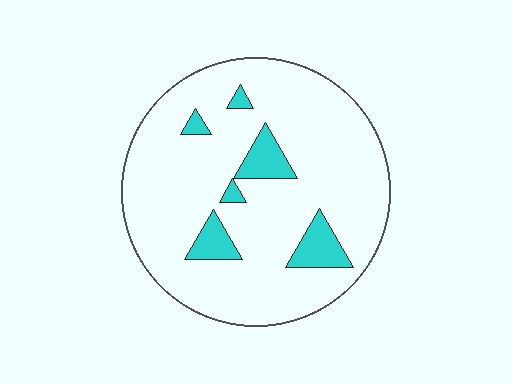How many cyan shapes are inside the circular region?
6.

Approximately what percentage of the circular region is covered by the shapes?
Approximately 10%.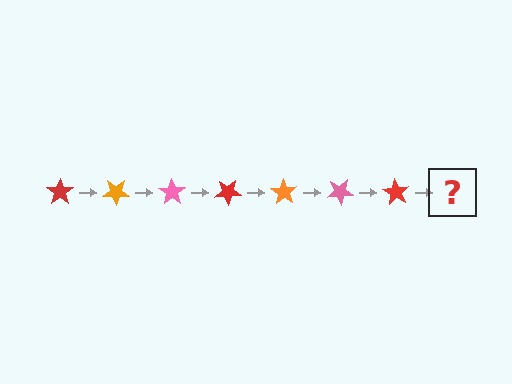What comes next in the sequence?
The next element should be an orange star, rotated 245 degrees from the start.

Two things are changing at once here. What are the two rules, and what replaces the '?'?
The two rules are that it rotates 35 degrees each step and the color cycles through red, orange, and pink. The '?' should be an orange star, rotated 245 degrees from the start.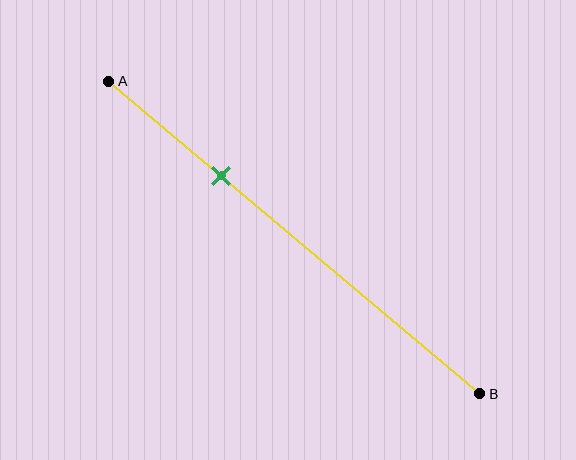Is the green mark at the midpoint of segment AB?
No, the mark is at about 30% from A, not at the 50% midpoint.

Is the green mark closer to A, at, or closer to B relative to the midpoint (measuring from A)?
The green mark is closer to point A than the midpoint of segment AB.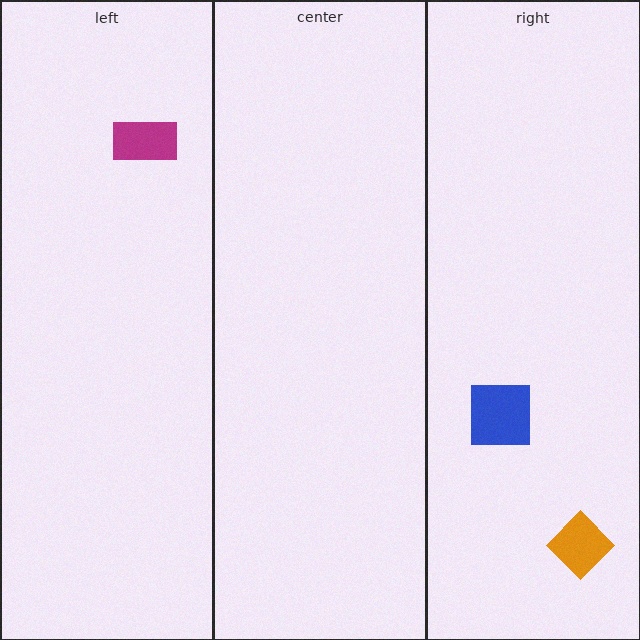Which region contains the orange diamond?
The right region.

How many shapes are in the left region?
1.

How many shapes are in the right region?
2.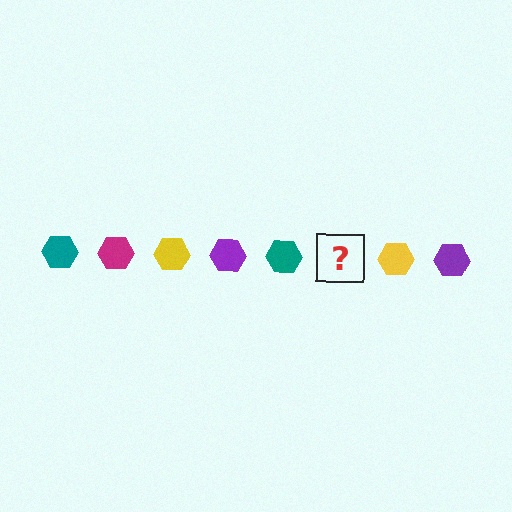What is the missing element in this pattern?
The missing element is a magenta hexagon.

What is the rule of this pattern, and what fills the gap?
The rule is that the pattern cycles through teal, magenta, yellow, purple hexagons. The gap should be filled with a magenta hexagon.